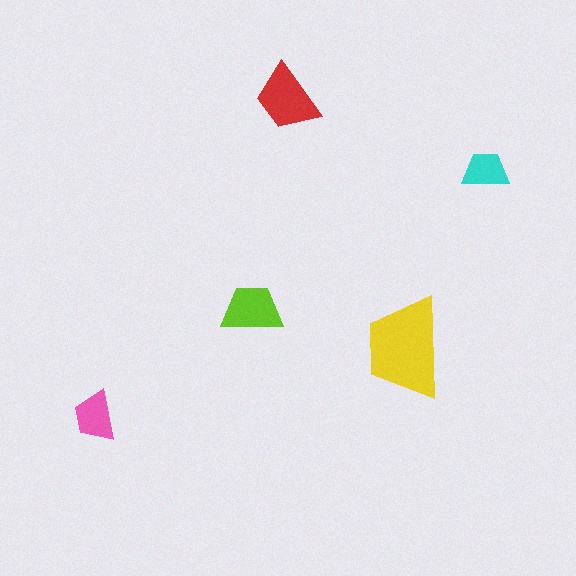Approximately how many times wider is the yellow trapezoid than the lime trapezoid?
About 1.5 times wider.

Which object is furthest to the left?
The pink trapezoid is leftmost.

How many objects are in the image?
There are 5 objects in the image.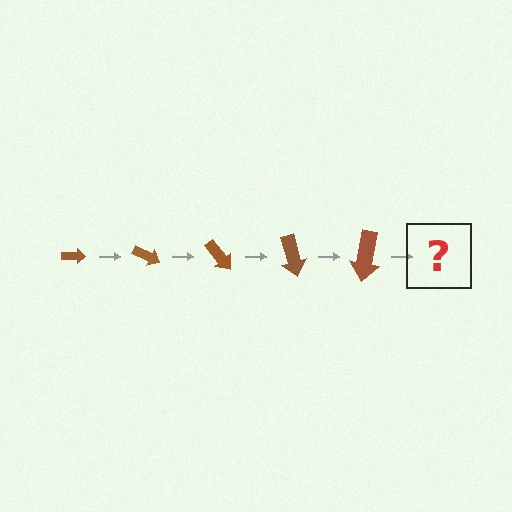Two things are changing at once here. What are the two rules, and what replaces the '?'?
The two rules are that the arrow grows larger each step and it rotates 25 degrees each step. The '?' should be an arrow, larger than the previous one and rotated 125 degrees from the start.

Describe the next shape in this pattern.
It should be an arrow, larger than the previous one and rotated 125 degrees from the start.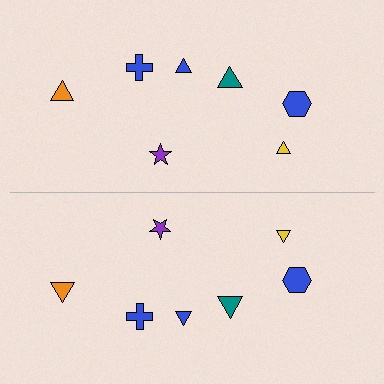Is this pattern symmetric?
Yes, this pattern has bilateral (reflection) symmetry.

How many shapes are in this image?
There are 14 shapes in this image.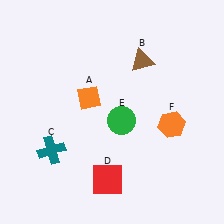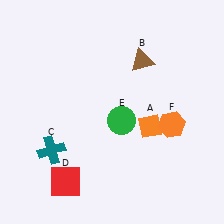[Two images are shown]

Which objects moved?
The objects that moved are: the orange diamond (A), the red square (D).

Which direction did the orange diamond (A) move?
The orange diamond (A) moved right.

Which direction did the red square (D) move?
The red square (D) moved left.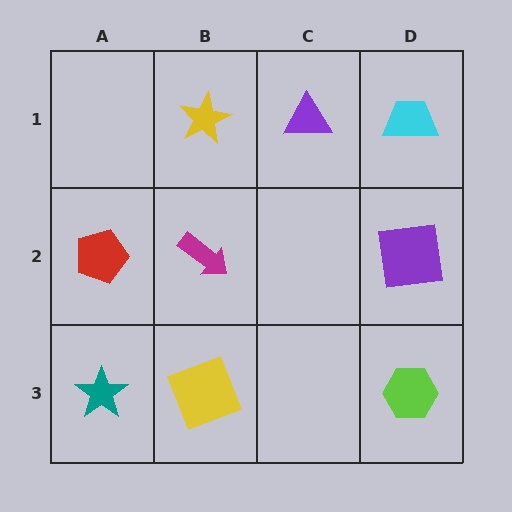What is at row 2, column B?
A magenta arrow.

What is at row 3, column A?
A teal star.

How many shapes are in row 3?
3 shapes.